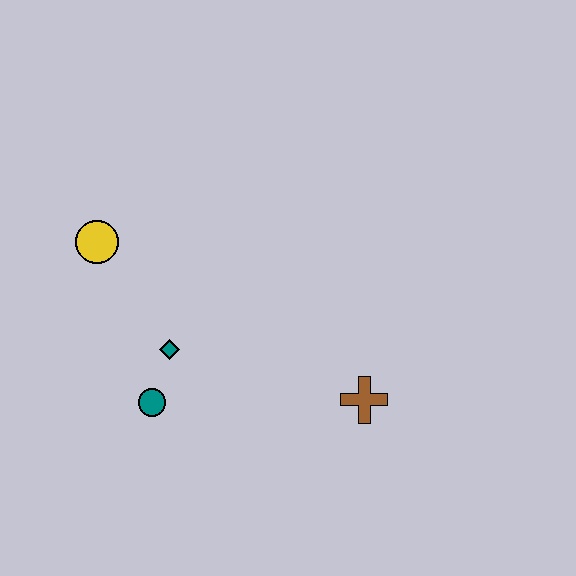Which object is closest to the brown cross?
The teal diamond is closest to the brown cross.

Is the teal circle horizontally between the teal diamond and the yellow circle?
Yes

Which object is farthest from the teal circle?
The brown cross is farthest from the teal circle.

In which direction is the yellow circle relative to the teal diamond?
The yellow circle is above the teal diamond.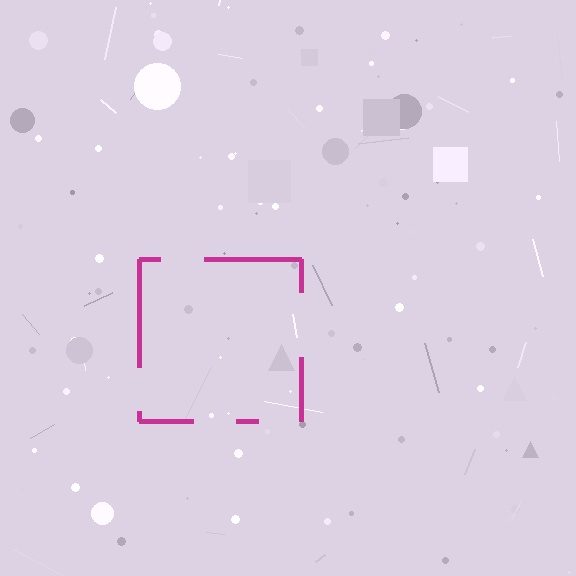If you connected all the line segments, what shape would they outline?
They would outline a square.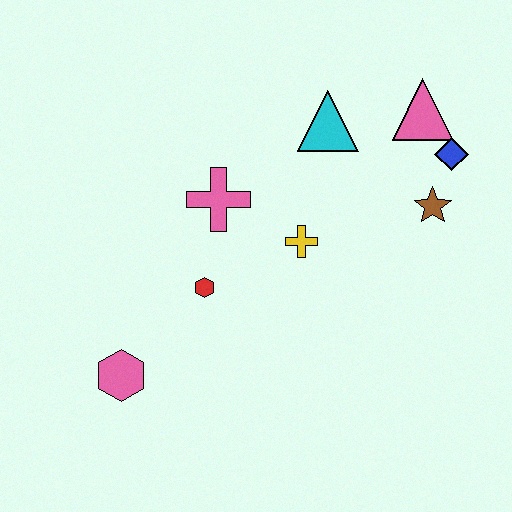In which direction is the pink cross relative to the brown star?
The pink cross is to the left of the brown star.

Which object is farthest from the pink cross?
The blue diamond is farthest from the pink cross.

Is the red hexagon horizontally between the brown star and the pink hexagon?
Yes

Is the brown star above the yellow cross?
Yes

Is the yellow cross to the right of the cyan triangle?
No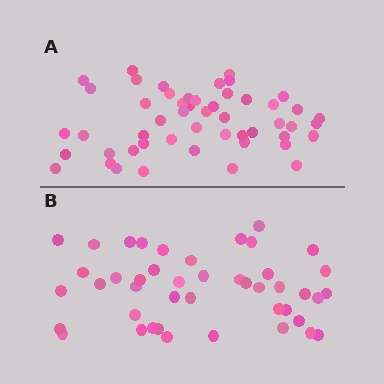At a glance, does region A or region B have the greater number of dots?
Region A (the top region) has more dots.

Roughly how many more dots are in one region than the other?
Region A has roughly 8 or so more dots than region B.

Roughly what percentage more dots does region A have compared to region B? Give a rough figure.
About 15% more.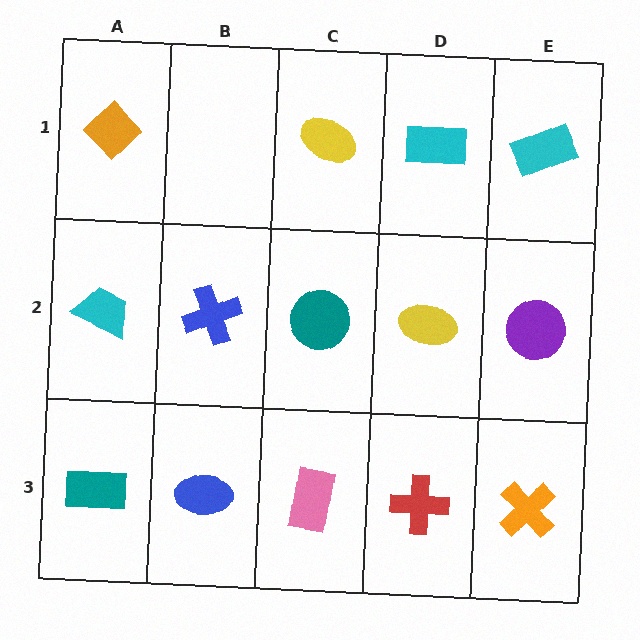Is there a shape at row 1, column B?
No, that cell is empty.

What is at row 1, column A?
An orange diamond.